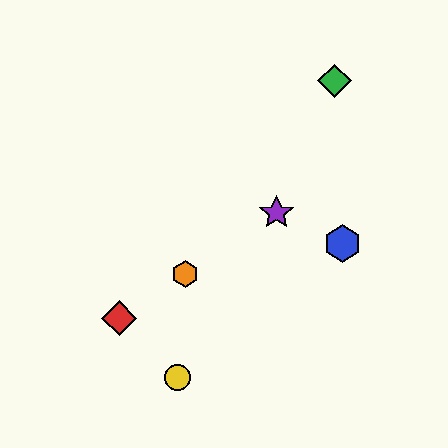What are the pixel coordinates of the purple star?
The purple star is at (276, 213).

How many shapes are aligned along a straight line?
3 shapes (the red diamond, the purple star, the orange hexagon) are aligned along a straight line.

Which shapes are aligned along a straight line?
The red diamond, the purple star, the orange hexagon are aligned along a straight line.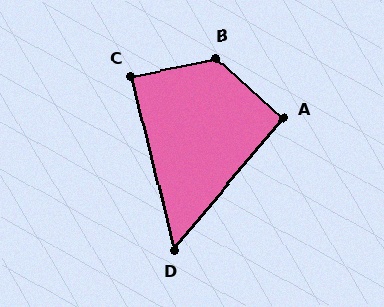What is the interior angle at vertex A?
Approximately 92 degrees (approximately right).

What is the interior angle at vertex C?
Approximately 88 degrees (approximately right).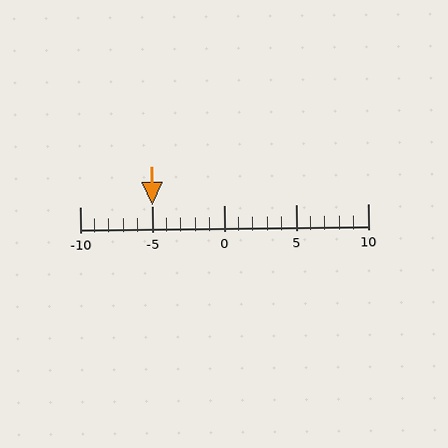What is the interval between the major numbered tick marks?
The major tick marks are spaced 5 units apart.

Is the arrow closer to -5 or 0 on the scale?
The arrow is closer to -5.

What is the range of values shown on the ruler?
The ruler shows values from -10 to 10.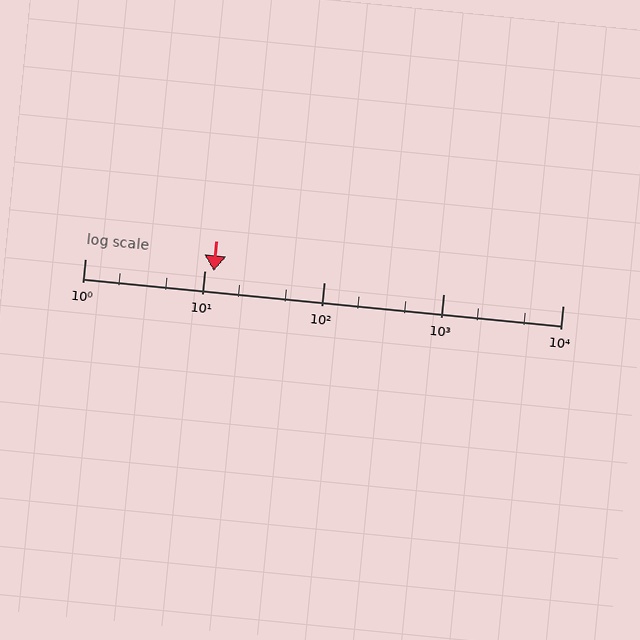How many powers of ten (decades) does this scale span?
The scale spans 4 decades, from 1 to 10000.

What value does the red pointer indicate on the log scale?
The pointer indicates approximately 12.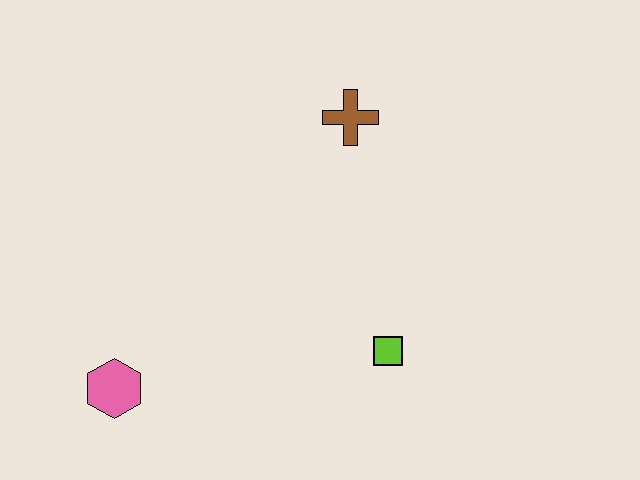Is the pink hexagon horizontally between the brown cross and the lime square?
No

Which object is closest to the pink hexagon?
The lime square is closest to the pink hexagon.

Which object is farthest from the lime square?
The pink hexagon is farthest from the lime square.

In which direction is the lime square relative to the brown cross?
The lime square is below the brown cross.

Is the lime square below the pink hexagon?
No